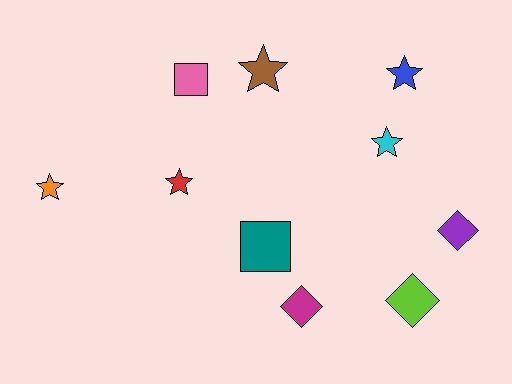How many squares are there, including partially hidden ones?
There are 2 squares.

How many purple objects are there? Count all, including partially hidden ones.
There is 1 purple object.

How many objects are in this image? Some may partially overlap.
There are 10 objects.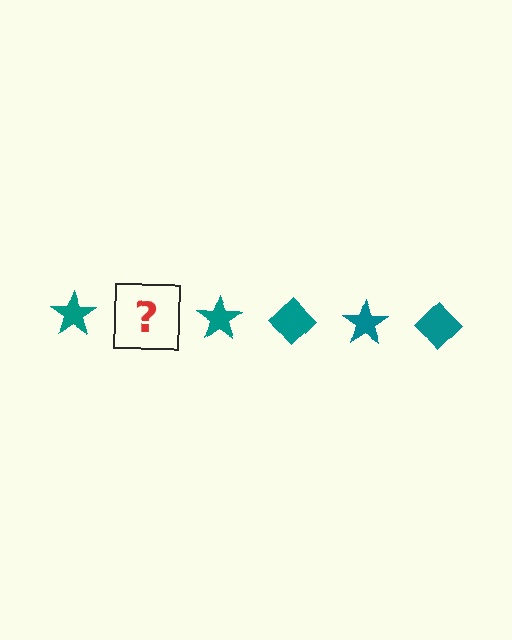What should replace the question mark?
The question mark should be replaced with a teal diamond.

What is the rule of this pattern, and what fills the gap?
The rule is that the pattern cycles through star, diamond shapes in teal. The gap should be filled with a teal diamond.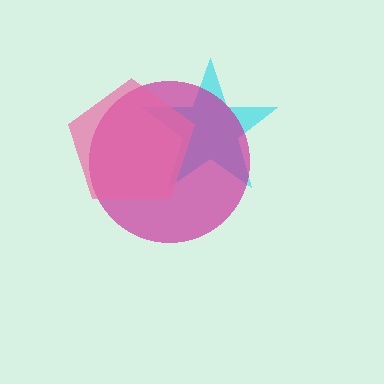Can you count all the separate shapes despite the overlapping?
Yes, there are 3 separate shapes.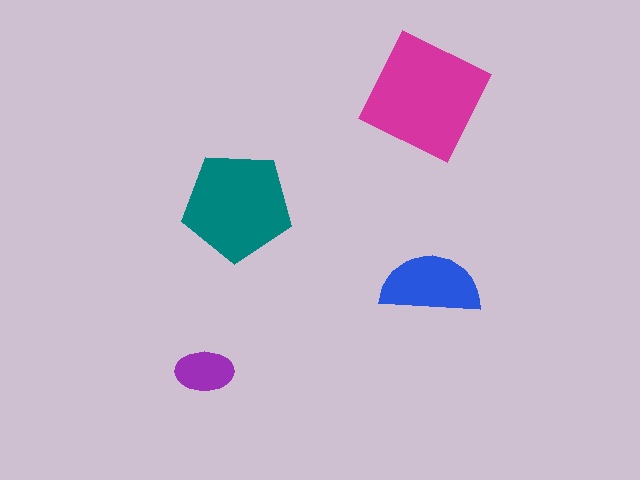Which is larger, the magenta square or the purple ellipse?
The magenta square.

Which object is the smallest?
The purple ellipse.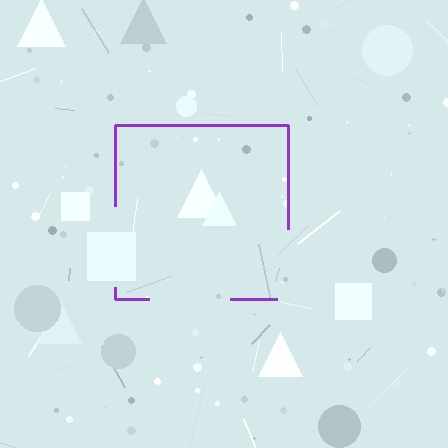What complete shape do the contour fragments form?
The contour fragments form a square.